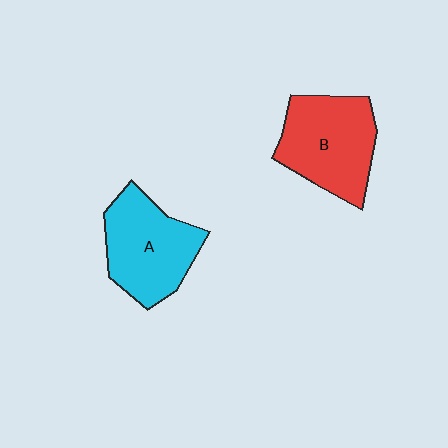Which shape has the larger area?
Shape B (red).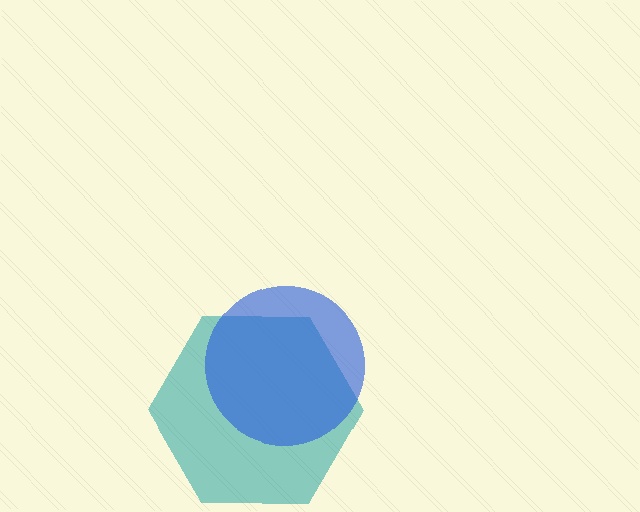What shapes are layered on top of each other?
The layered shapes are: a teal hexagon, a blue circle.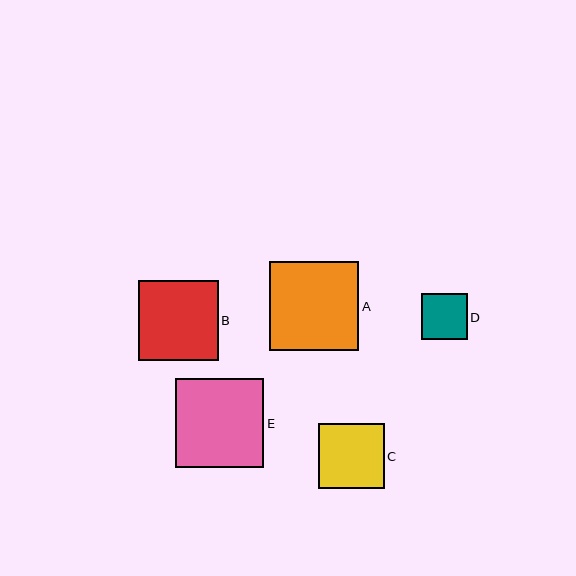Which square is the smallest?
Square D is the smallest with a size of approximately 46 pixels.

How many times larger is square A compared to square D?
Square A is approximately 1.9 times the size of square D.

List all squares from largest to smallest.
From largest to smallest: A, E, B, C, D.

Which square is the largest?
Square A is the largest with a size of approximately 89 pixels.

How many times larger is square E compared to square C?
Square E is approximately 1.4 times the size of square C.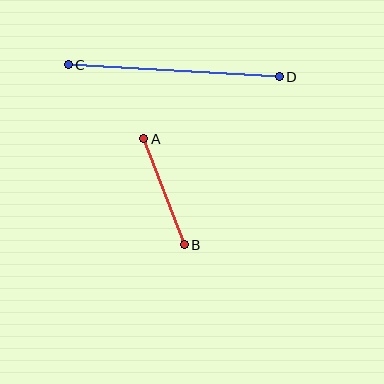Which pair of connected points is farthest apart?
Points C and D are farthest apart.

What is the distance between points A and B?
The distance is approximately 114 pixels.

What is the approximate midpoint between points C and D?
The midpoint is at approximately (174, 71) pixels.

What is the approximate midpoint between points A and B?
The midpoint is at approximately (164, 192) pixels.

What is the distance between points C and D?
The distance is approximately 211 pixels.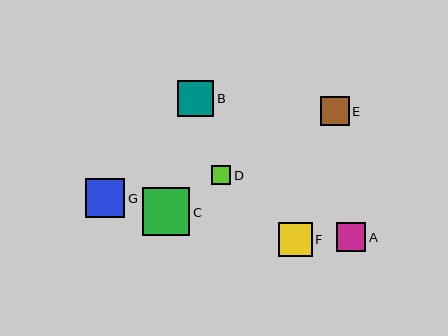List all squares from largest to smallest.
From largest to smallest: C, G, B, F, E, A, D.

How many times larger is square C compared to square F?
Square C is approximately 1.4 times the size of square F.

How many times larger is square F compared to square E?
Square F is approximately 1.2 times the size of square E.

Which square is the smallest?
Square D is the smallest with a size of approximately 19 pixels.